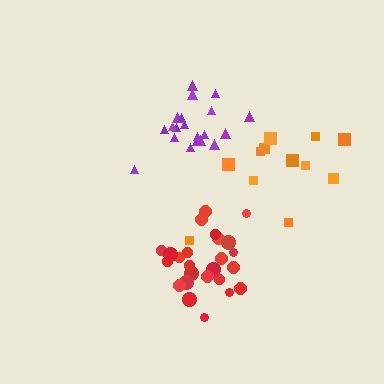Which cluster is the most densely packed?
Purple.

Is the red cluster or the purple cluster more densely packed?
Purple.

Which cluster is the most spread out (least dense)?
Orange.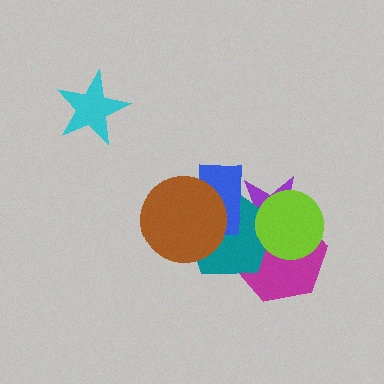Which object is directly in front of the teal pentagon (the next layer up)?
The blue rectangle is directly in front of the teal pentagon.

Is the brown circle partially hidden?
No, no other shape covers it.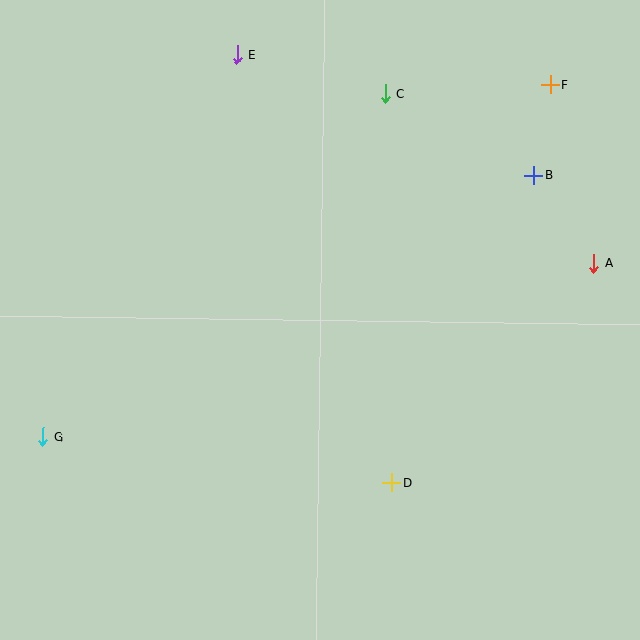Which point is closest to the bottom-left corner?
Point G is closest to the bottom-left corner.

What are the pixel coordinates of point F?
Point F is at (551, 85).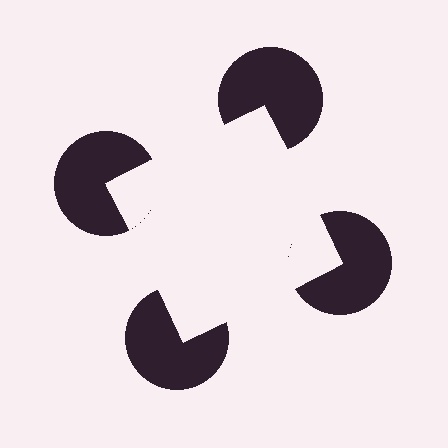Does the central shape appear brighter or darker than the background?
It typically appears slightly brighter than the background, even though no actual brightness change is drawn.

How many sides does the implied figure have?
4 sides.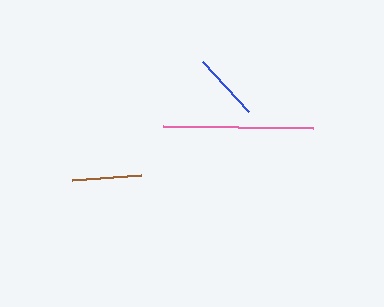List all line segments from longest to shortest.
From longest to shortest: pink, brown, blue.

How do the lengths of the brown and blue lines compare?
The brown and blue lines are approximately the same length.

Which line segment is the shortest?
The blue line is the shortest at approximately 68 pixels.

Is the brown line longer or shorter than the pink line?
The pink line is longer than the brown line.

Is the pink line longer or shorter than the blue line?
The pink line is longer than the blue line.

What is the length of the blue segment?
The blue segment is approximately 68 pixels long.